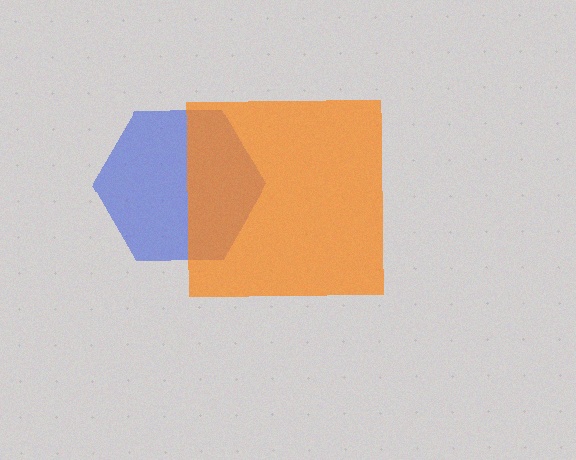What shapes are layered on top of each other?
The layered shapes are: a blue hexagon, an orange square.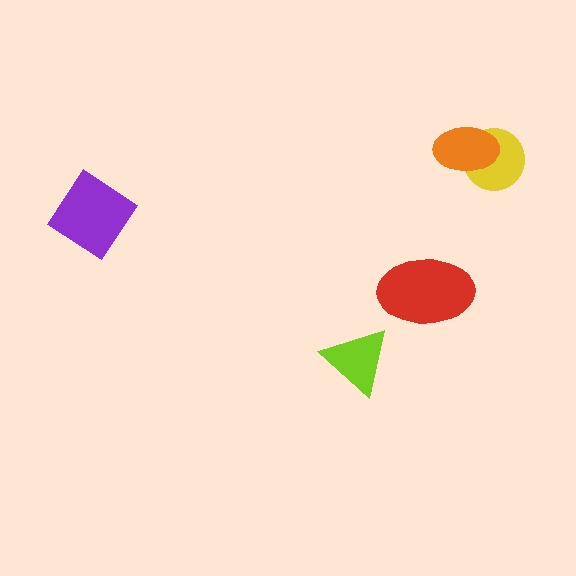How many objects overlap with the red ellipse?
0 objects overlap with the red ellipse.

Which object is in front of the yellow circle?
The orange ellipse is in front of the yellow circle.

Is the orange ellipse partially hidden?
No, no other shape covers it.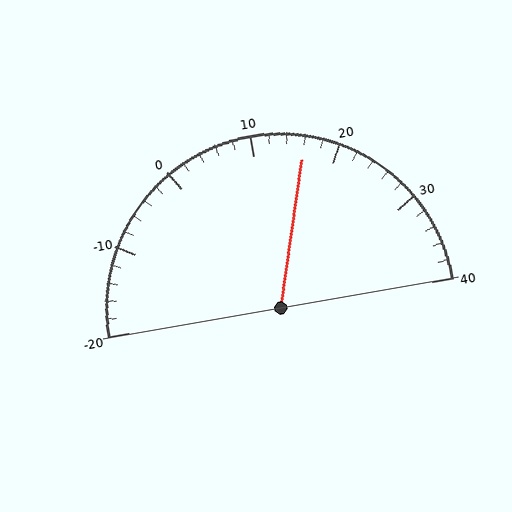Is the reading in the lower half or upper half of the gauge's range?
The reading is in the upper half of the range (-20 to 40).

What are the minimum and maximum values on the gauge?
The gauge ranges from -20 to 40.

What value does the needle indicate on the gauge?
The needle indicates approximately 16.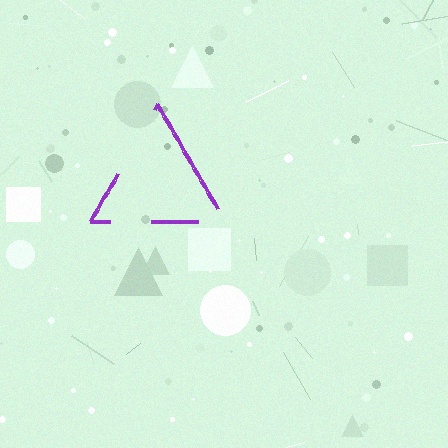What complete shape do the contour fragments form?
The contour fragments form a triangle.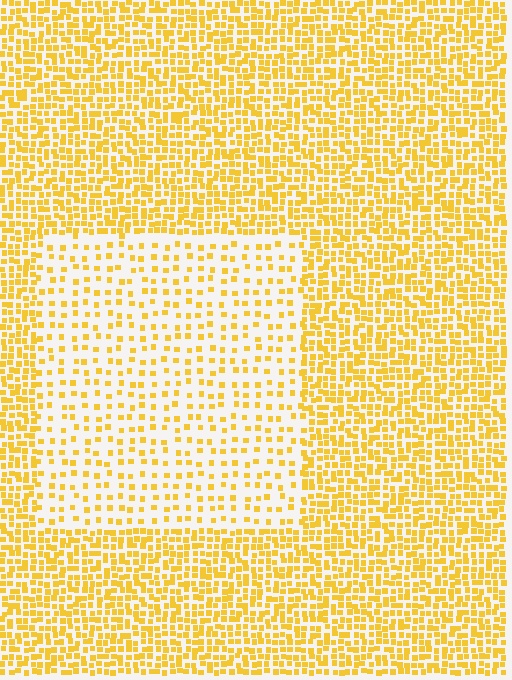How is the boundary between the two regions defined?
The boundary is defined by a change in element density (approximately 2.4x ratio). All elements are the same color, size, and shape.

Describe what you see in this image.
The image contains small yellow elements arranged at two different densities. A rectangle-shaped region is visible where the elements are less densely packed than the surrounding area.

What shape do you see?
I see a rectangle.